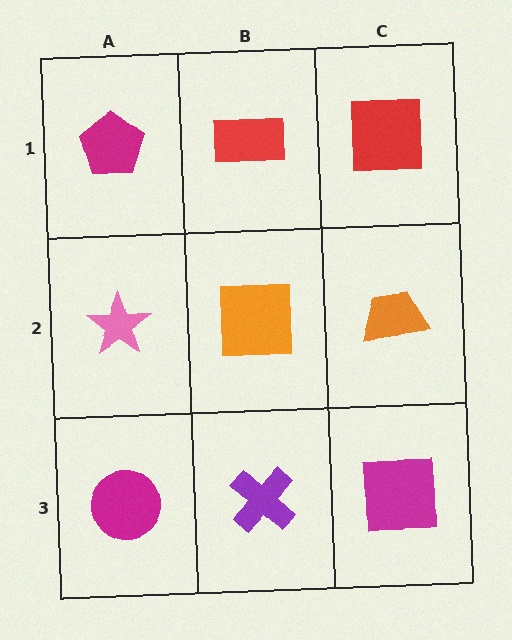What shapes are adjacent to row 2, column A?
A magenta pentagon (row 1, column A), a magenta circle (row 3, column A), an orange square (row 2, column B).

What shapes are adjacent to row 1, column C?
An orange trapezoid (row 2, column C), a red rectangle (row 1, column B).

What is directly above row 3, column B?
An orange square.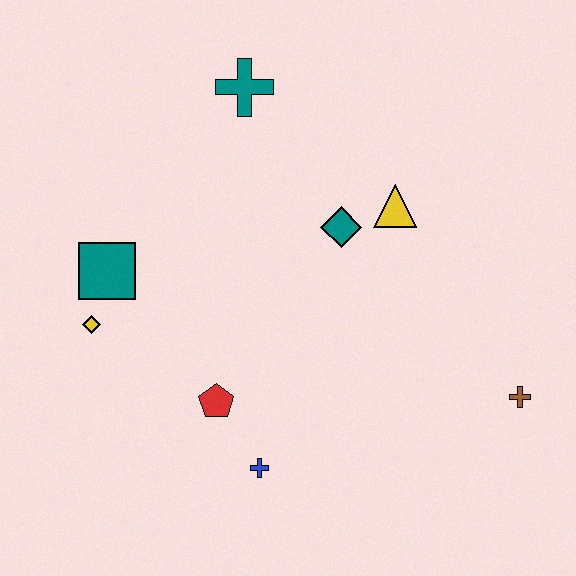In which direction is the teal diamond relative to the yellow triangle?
The teal diamond is to the left of the yellow triangle.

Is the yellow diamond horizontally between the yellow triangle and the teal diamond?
No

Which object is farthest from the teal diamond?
The yellow diamond is farthest from the teal diamond.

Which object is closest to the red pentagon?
The blue cross is closest to the red pentagon.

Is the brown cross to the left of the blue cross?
No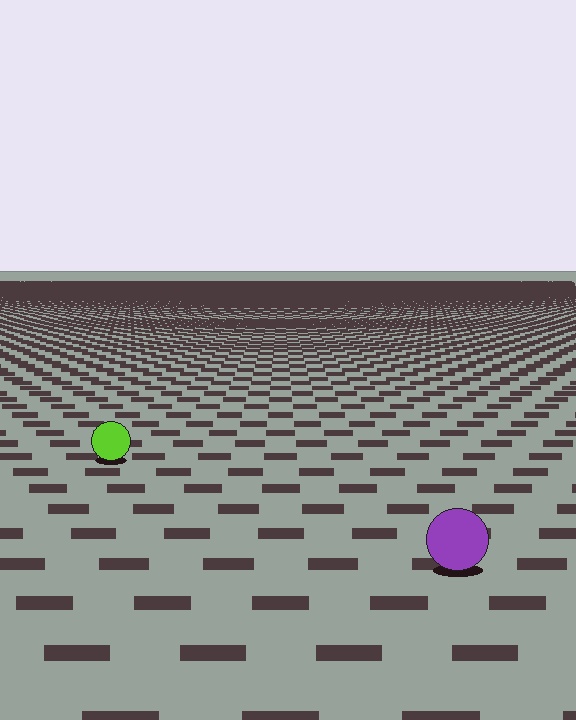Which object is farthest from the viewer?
The lime circle is farthest from the viewer. It appears smaller and the ground texture around it is denser.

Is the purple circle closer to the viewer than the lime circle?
Yes. The purple circle is closer — you can tell from the texture gradient: the ground texture is coarser near it.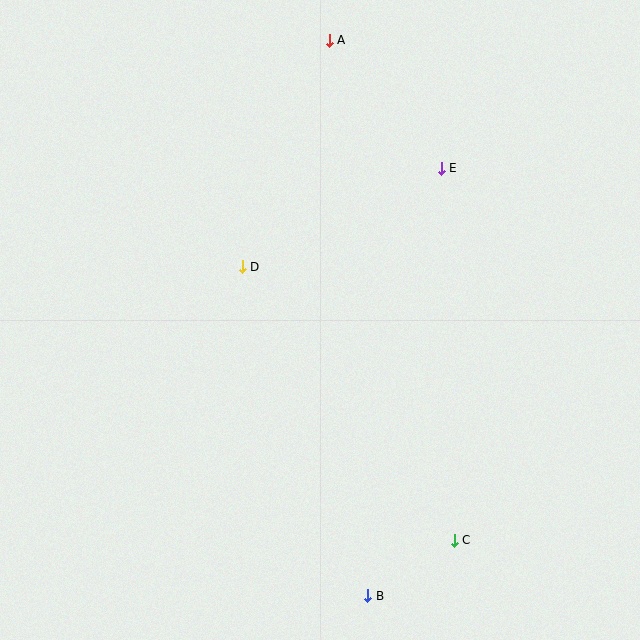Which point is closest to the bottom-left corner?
Point B is closest to the bottom-left corner.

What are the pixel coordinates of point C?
Point C is at (454, 540).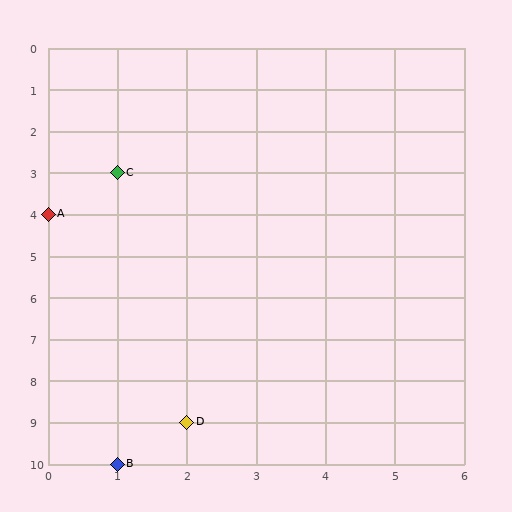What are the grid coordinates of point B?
Point B is at grid coordinates (1, 10).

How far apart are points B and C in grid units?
Points B and C are 7 rows apart.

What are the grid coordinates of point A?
Point A is at grid coordinates (0, 4).